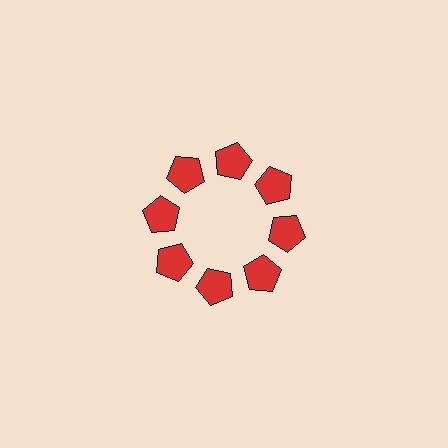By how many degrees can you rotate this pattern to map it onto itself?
The pattern maps onto itself every 45 degrees of rotation.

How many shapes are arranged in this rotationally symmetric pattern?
There are 8 shapes, arranged in 8 groups of 1.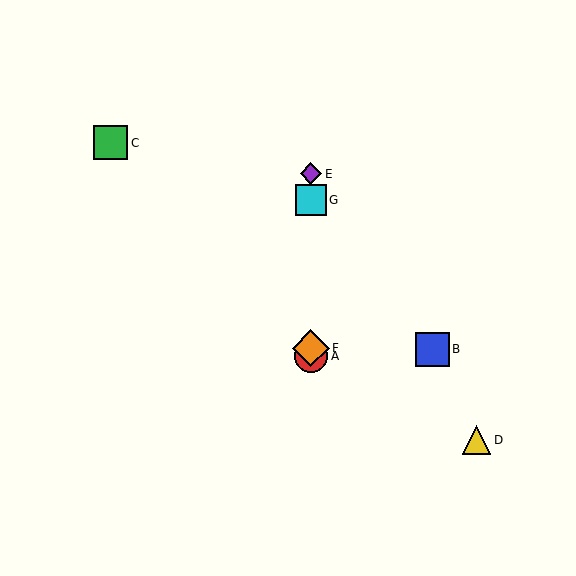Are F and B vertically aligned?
No, F is at x≈311 and B is at x≈432.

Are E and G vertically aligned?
Yes, both are at x≈311.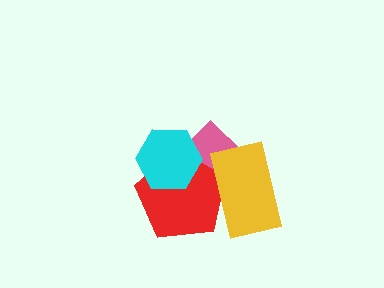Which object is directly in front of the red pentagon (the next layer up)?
The yellow rectangle is directly in front of the red pentagon.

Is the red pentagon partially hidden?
Yes, it is partially covered by another shape.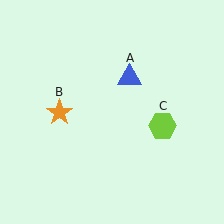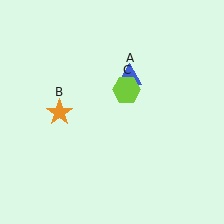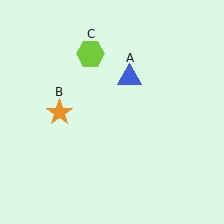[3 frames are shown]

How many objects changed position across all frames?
1 object changed position: lime hexagon (object C).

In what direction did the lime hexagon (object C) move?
The lime hexagon (object C) moved up and to the left.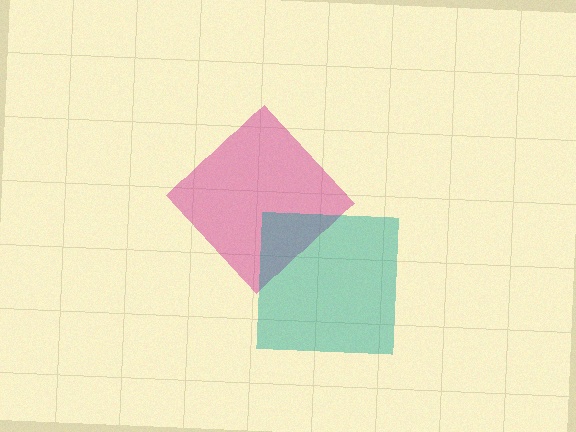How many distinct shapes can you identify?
There are 2 distinct shapes: a magenta diamond, a teal square.